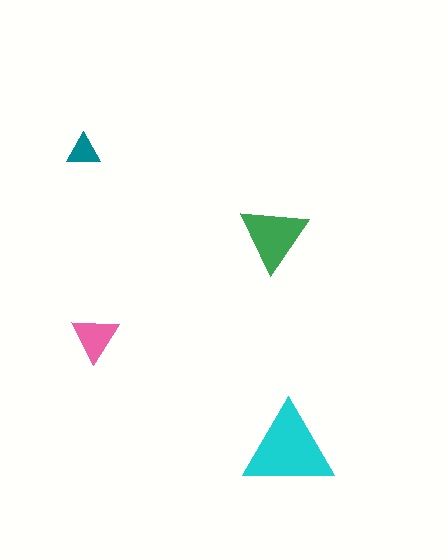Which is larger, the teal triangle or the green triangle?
The green one.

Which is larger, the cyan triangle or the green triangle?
The cyan one.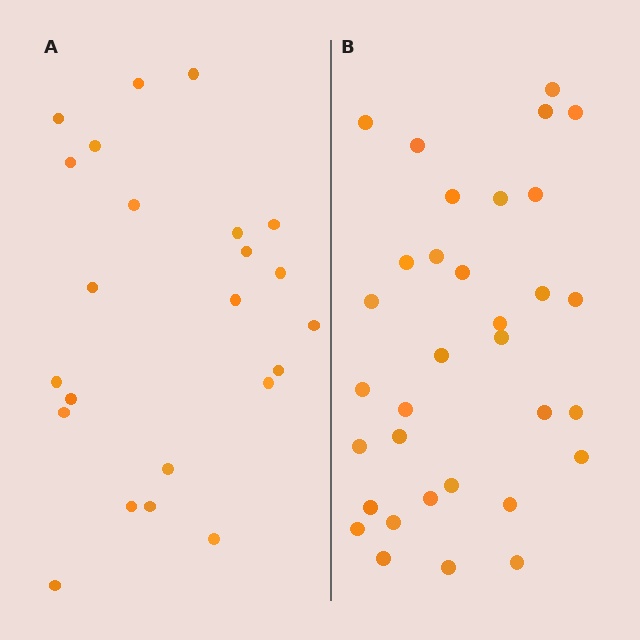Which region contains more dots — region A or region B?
Region B (the right region) has more dots.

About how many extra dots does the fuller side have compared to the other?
Region B has roughly 10 or so more dots than region A.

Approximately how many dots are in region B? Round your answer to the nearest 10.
About 30 dots. (The exact count is 33, which rounds to 30.)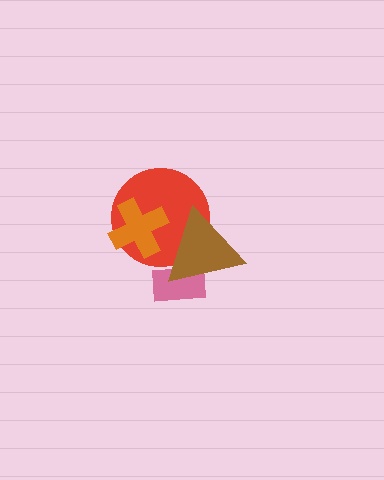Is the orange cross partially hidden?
Yes, it is partially covered by another shape.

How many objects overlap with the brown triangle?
3 objects overlap with the brown triangle.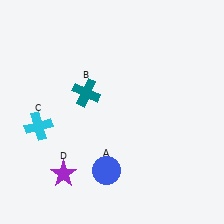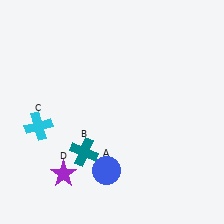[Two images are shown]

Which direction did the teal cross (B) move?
The teal cross (B) moved down.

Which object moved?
The teal cross (B) moved down.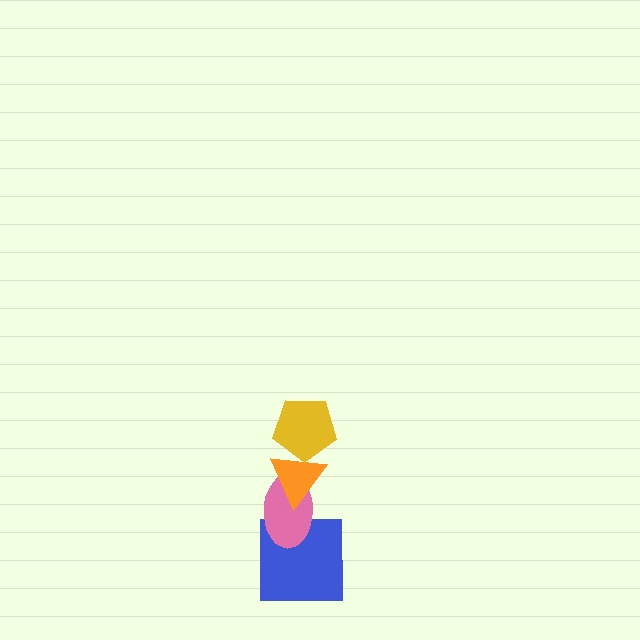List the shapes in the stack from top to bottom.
From top to bottom: the yellow pentagon, the orange triangle, the pink ellipse, the blue square.